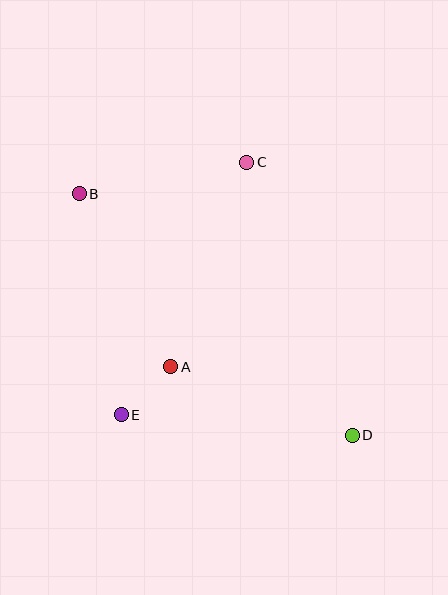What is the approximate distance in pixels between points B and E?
The distance between B and E is approximately 225 pixels.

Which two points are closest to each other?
Points A and E are closest to each other.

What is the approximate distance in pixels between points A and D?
The distance between A and D is approximately 194 pixels.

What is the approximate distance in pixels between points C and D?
The distance between C and D is approximately 293 pixels.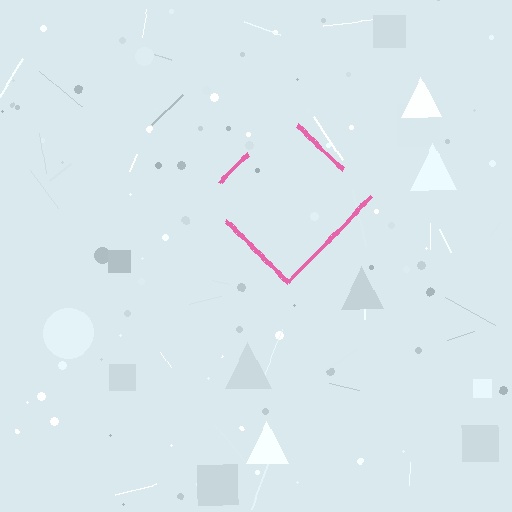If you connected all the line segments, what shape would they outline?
They would outline a diamond.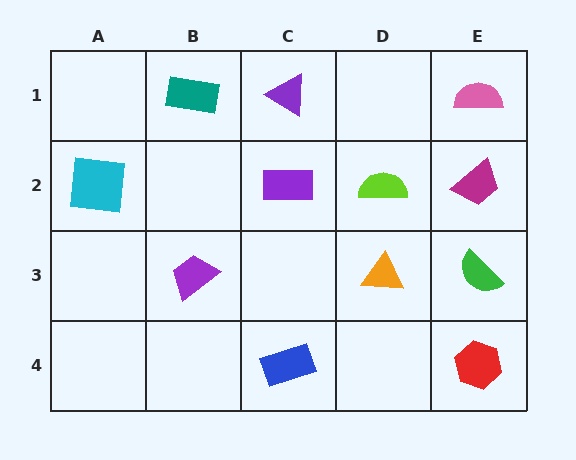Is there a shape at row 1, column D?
No, that cell is empty.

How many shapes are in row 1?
3 shapes.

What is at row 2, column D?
A lime semicircle.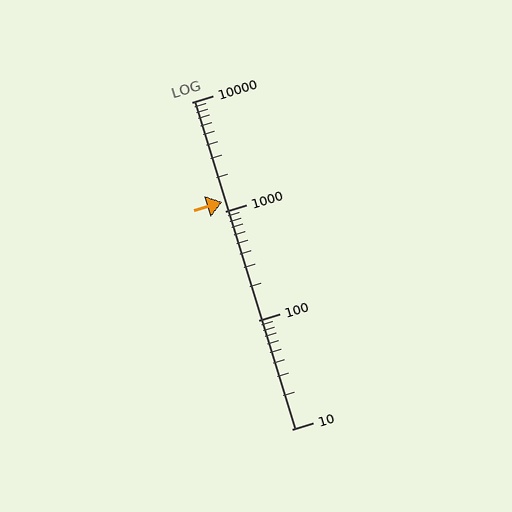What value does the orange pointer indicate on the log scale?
The pointer indicates approximately 1200.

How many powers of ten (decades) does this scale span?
The scale spans 3 decades, from 10 to 10000.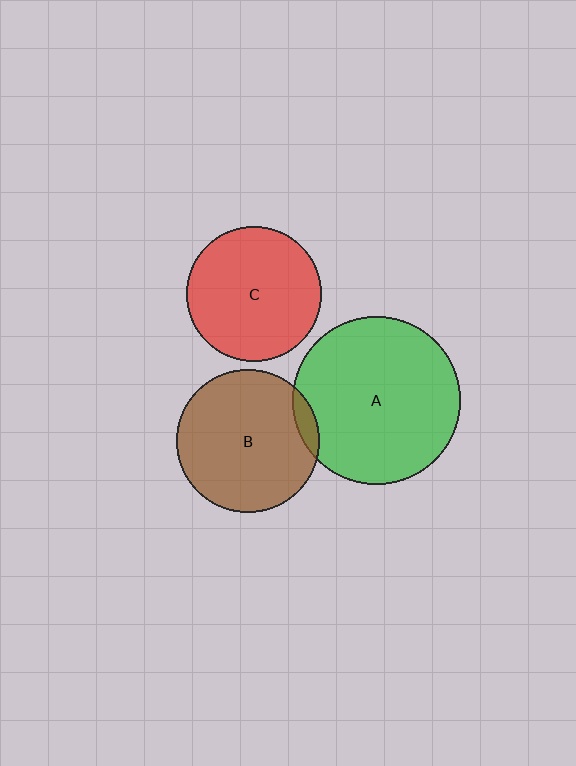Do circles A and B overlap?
Yes.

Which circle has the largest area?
Circle A (green).